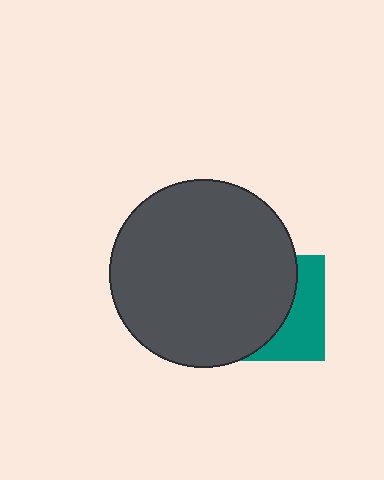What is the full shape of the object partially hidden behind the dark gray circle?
The partially hidden object is a teal square.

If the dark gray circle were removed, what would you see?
You would see the complete teal square.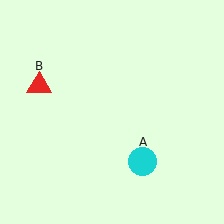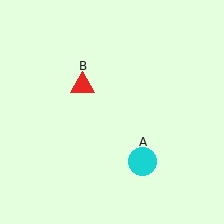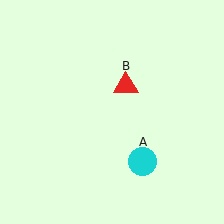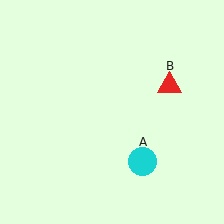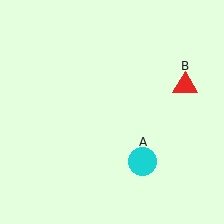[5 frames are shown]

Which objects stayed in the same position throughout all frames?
Cyan circle (object A) remained stationary.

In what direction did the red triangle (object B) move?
The red triangle (object B) moved right.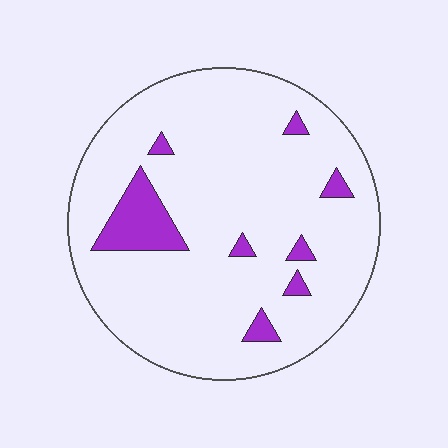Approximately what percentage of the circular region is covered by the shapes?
Approximately 10%.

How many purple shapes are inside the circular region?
8.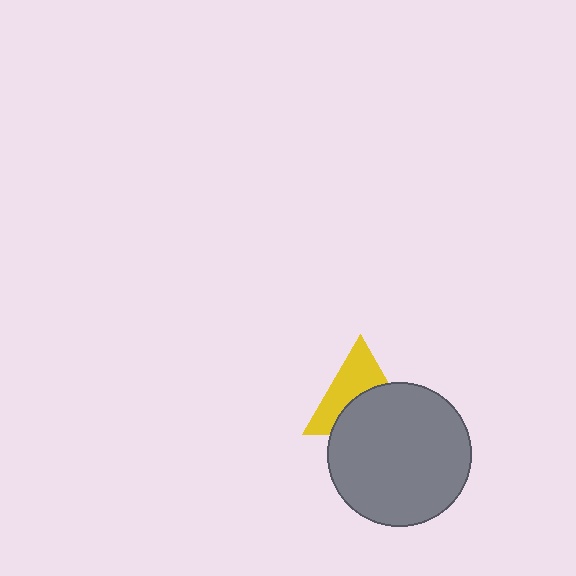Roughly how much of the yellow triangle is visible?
About half of it is visible (roughly 50%).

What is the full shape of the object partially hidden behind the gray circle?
The partially hidden object is a yellow triangle.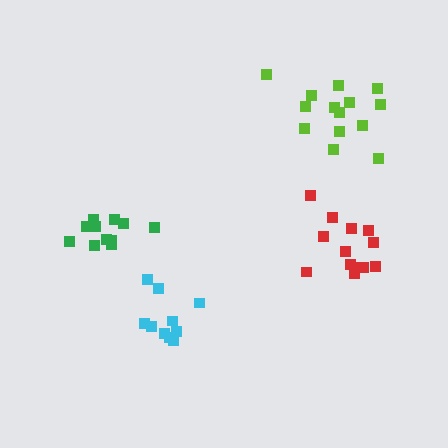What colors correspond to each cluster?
The clusters are colored: red, green, lime, cyan.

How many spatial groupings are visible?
There are 4 spatial groupings.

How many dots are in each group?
Group 1: 13 dots, Group 2: 11 dots, Group 3: 14 dots, Group 4: 10 dots (48 total).